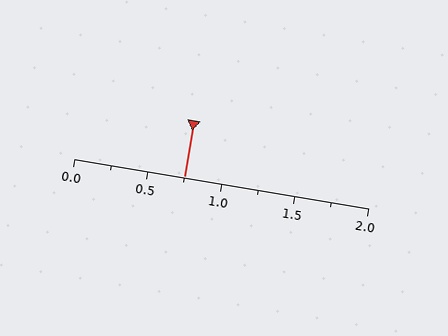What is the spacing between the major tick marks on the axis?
The major ticks are spaced 0.5 apart.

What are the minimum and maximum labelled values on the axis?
The axis runs from 0.0 to 2.0.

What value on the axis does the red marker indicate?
The marker indicates approximately 0.75.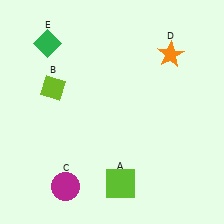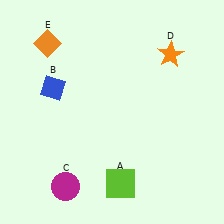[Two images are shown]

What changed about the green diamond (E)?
In Image 1, E is green. In Image 2, it changed to orange.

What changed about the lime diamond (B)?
In Image 1, B is lime. In Image 2, it changed to blue.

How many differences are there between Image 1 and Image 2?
There are 2 differences between the two images.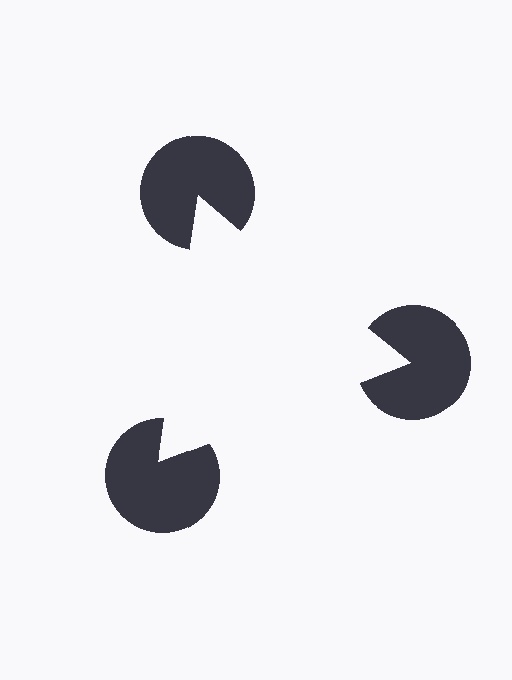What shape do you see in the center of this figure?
An illusory triangle — its edges are inferred from the aligned wedge cuts in the pac-man discs, not physically drawn.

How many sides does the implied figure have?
3 sides.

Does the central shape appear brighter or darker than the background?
It typically appears slightly brighter than the background, even though no actual brightness change is drawn.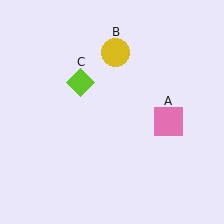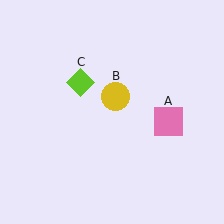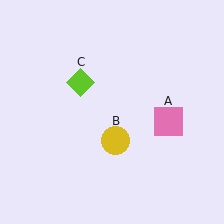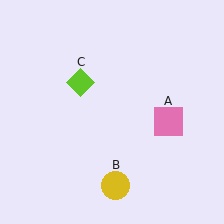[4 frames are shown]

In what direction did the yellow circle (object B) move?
The yellow circle (object B) moved down.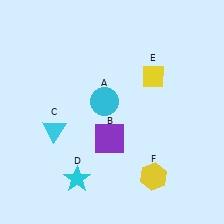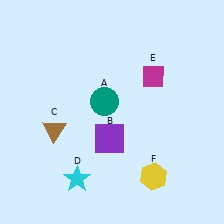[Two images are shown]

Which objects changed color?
A changed from cyan to teal. C changed from cyan to brown. E changed from yellow to magenta.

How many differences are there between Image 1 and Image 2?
There are 3 differences between the two images.